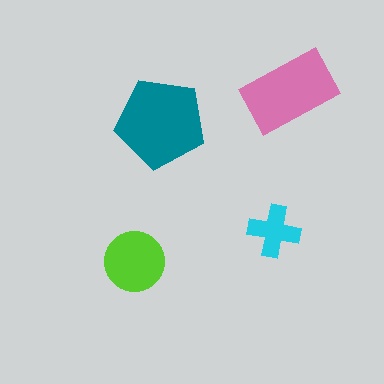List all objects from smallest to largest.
The cyan cross, the lime circle, the pink rectangle, the teal pentagon.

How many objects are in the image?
There are 4 objects in the image.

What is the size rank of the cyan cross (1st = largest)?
4th.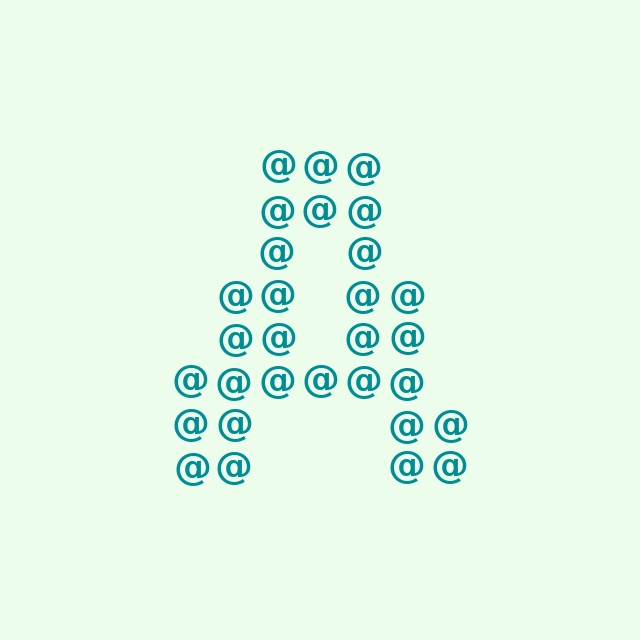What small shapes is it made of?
It is made of small at signs.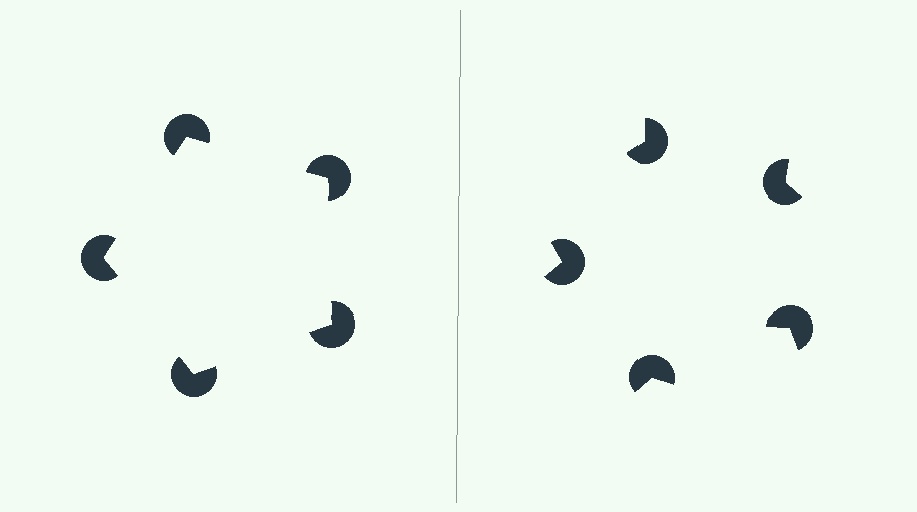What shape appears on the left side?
An illusory pentagon.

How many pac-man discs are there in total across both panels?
10 — 5 on each side.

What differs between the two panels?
The pac-man discs are positioned identically on both sides; only the wedge orientations differ. On the left they align to a pentagon; on the right they are misaligned.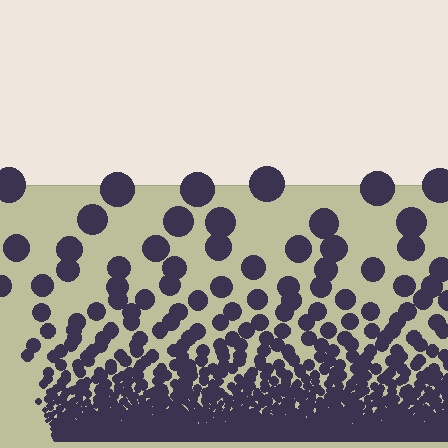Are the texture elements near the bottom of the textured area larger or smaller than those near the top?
Smaller. The gradient is inverted — elements near the bottom are smaller and denser.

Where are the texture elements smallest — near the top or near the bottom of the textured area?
Near the bottom.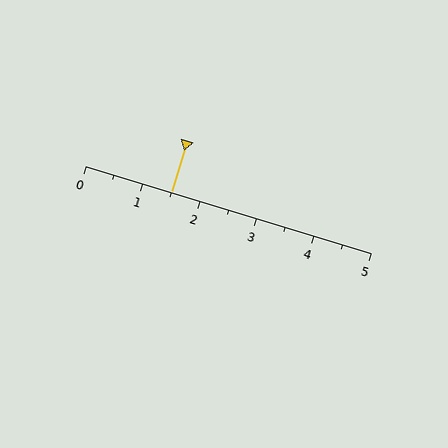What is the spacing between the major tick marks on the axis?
The major ticks are spaced 1 apart.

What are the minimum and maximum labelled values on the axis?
The axis runs from 0 to 5.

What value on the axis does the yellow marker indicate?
The marker indicates approximately 1.5.